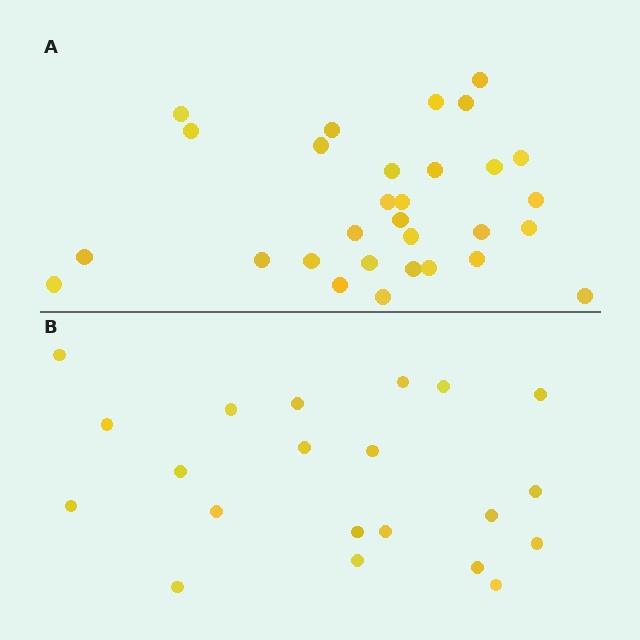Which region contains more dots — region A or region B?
Region A (the top region) has more dots.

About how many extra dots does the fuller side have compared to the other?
Region A has roughly 8 or so more dots than region B.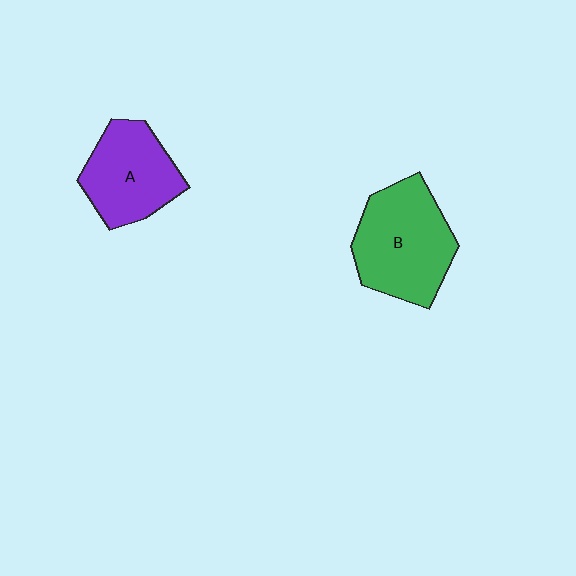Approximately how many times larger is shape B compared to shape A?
Approximately 1.2 times.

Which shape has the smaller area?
Shape A (purple).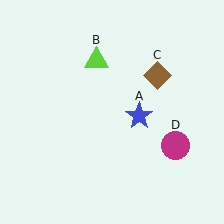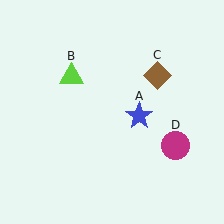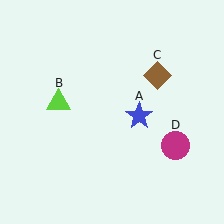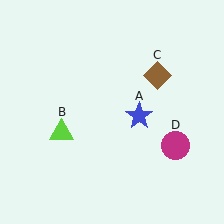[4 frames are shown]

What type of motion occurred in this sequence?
The lime triangle (object B) rotated counterclockwise around the center of the scene.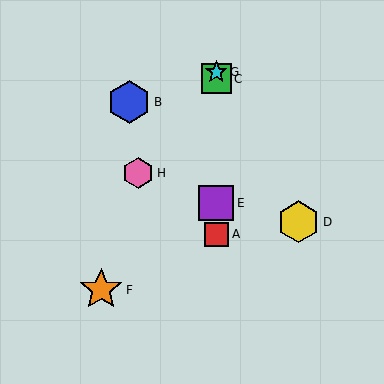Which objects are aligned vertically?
Objects A, C, E, G are aligned vertically.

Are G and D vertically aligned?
No, G is at x≈216 and D is at x≈299.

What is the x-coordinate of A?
Object A is at x≈216.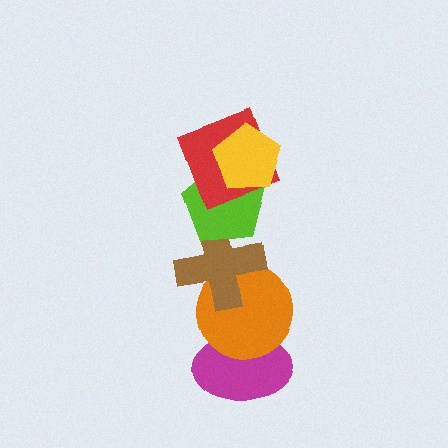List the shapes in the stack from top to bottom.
From top to bottom: the yellow pentagon, the red square, the lime pentagon, the brown cross, the orange circle, the magenta ellipse.